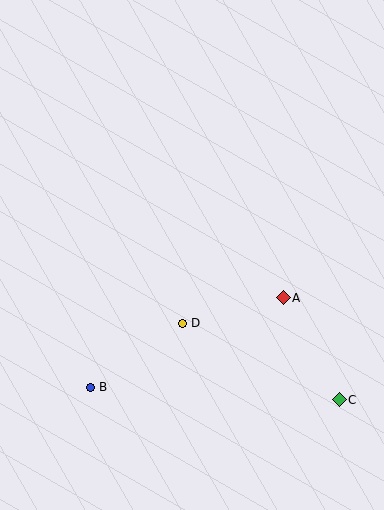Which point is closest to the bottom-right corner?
Point C is closest to the bottom-right corner.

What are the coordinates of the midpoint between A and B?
The midpoint between A and B is at (187, 342).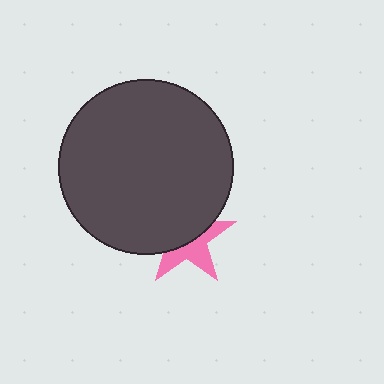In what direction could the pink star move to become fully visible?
The pink star could move down. That would shift it out from behind the dark gray circle entirely.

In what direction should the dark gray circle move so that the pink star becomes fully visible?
The dark gray circle should move up. That is the shortest direction to clear the overlap and leave the pink star fully visible.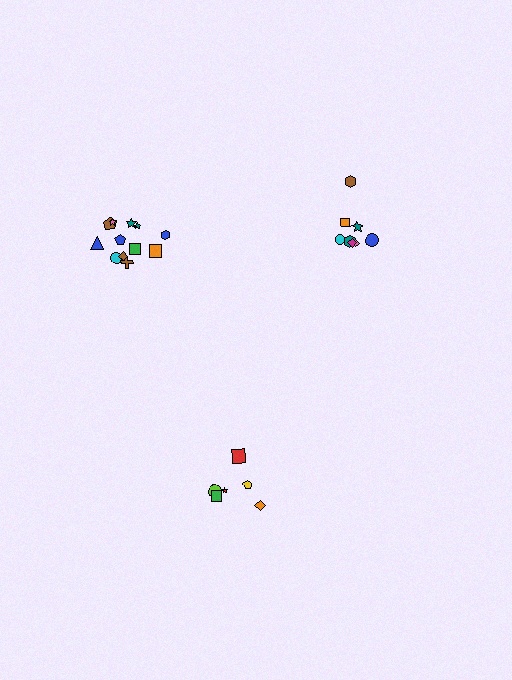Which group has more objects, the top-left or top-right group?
The top-left group.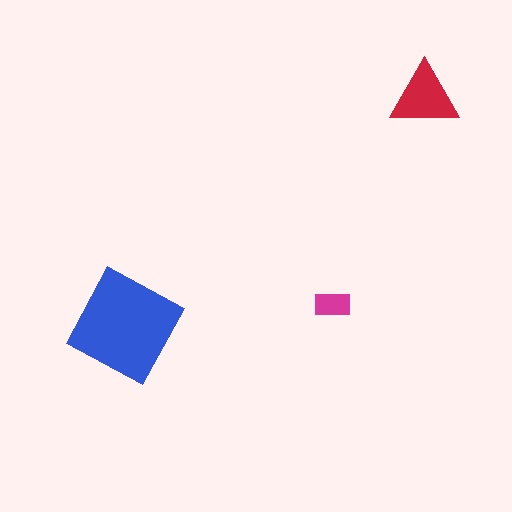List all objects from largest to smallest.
The blue square, the red triangle, the magenta rectangle.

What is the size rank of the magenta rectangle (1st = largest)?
3rd.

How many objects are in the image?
There are 3 objects in the image.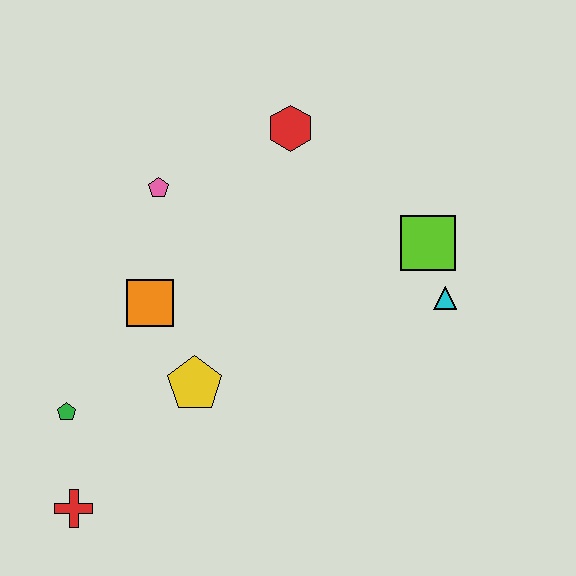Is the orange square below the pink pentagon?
Yes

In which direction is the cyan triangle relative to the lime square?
The cyan triangle is below the lime square.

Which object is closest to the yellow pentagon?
The orange square is closest to the yellow pentagon.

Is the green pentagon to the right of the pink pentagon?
No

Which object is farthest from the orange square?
The cyan triangle is farthest from the orange square.